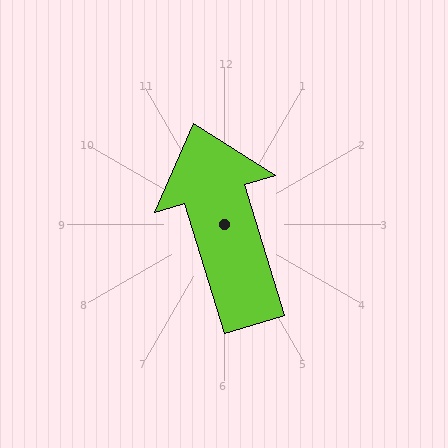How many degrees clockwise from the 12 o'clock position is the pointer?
Approximately 343 degrees.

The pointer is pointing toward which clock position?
Roughly 11 o'clock.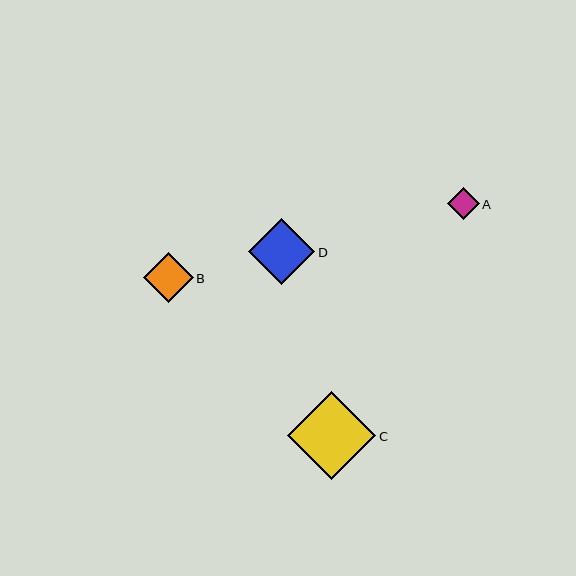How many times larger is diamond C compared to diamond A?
Diamond C is approximately 2.8 times the size of diamond A.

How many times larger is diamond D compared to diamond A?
Diamond D is approximately 2.1 times the size of diamond A.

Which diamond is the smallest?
Diamond A is the smallest with a size of approximately 32 pixels.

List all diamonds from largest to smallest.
From largest to smallest: C, D, B, A.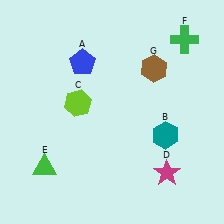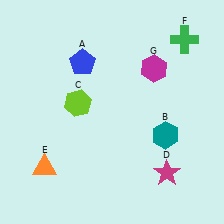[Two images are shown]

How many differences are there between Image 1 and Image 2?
There are 2 differences between the two images.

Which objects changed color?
E changed from green to orange. G changed from brown to magenta.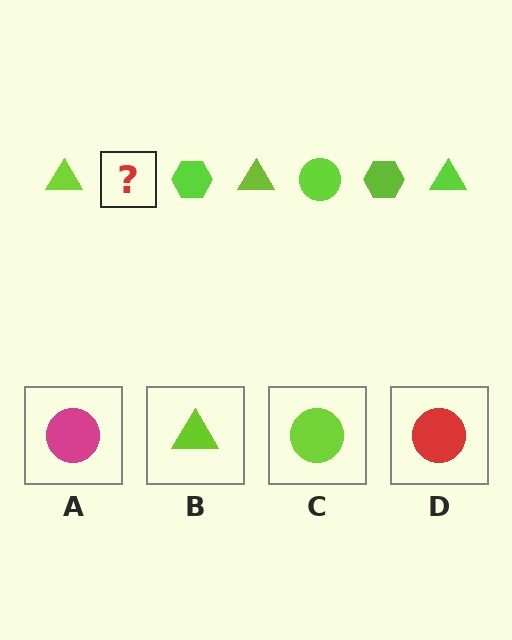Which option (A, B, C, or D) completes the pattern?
C.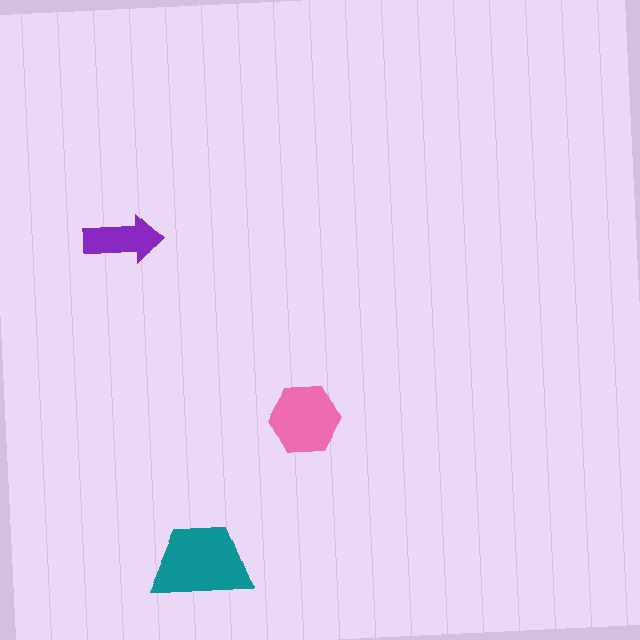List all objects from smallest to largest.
The purple arrow, the pink hexagon, the teal trapezoid.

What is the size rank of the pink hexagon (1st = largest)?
2nd.